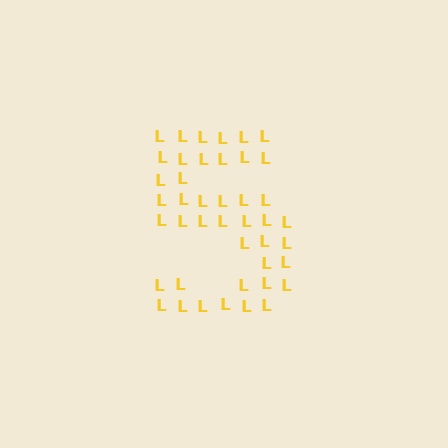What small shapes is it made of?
It is made of small letter L's.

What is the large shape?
The large shape is the digit 5.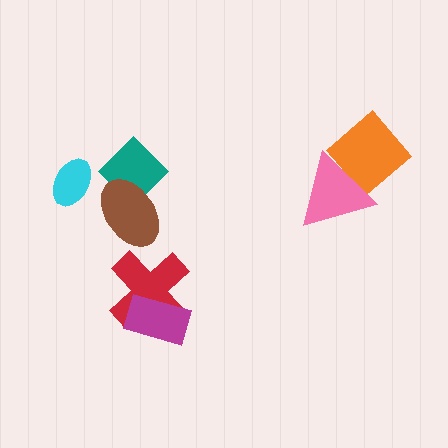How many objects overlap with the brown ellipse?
1 object overlaps with the brown ellipse.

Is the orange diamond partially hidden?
Yes, it is partially covered by another shape.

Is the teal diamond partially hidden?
Yes, it is partially covered by another shape.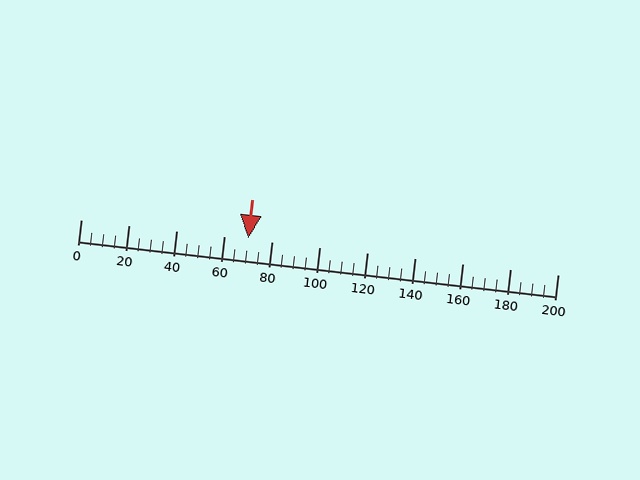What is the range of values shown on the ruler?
The ruler shows values from 0 to 200.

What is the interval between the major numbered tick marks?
The major tick marks are spaced 20 units apart.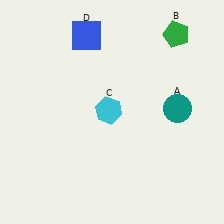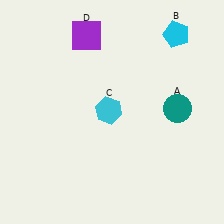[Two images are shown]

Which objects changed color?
B changed from green to cyan. D changed from blue to purple.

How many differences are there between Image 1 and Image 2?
There are 2 differences between the two images.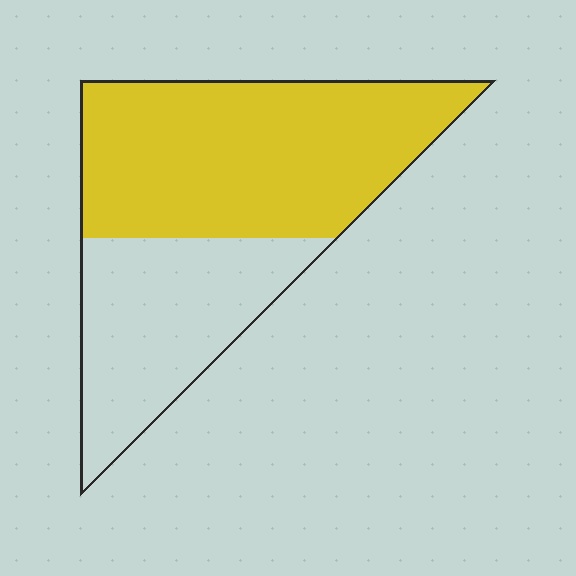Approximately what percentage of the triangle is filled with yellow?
Approximately 60%.